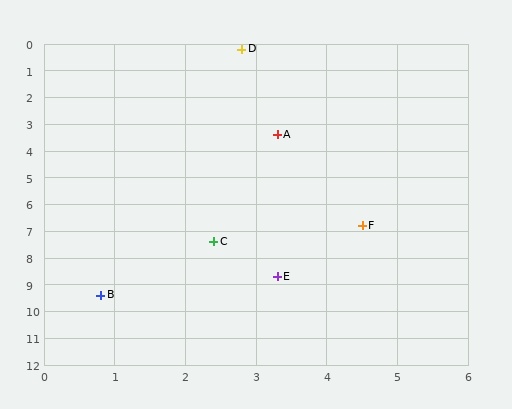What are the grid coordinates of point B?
Point B is at approximately (0.8, 9.4).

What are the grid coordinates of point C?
Point C is at approximately (2.4, 7.4).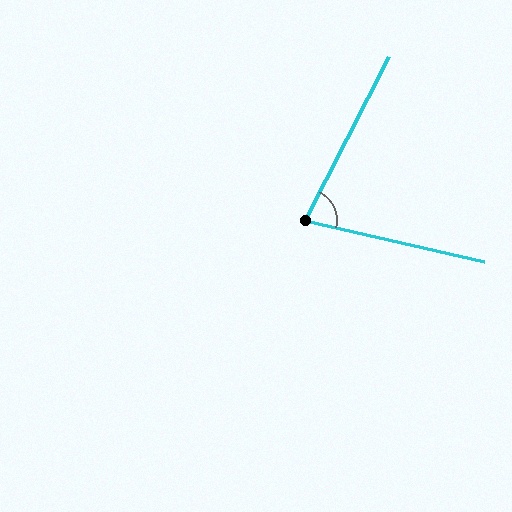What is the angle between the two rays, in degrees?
Approximately 76 degrees.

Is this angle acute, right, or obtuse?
It is acute.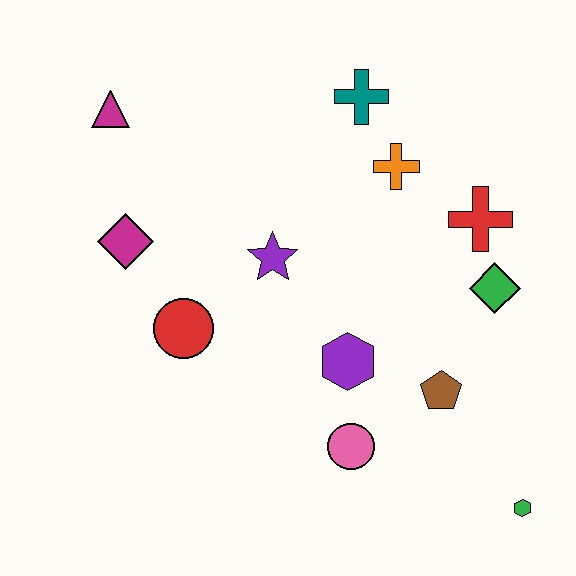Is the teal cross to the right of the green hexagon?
No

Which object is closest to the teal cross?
The orange cross is closest to the teal cross.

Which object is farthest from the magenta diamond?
The green hexagon is farthest from the magenta diamond.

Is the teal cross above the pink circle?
Yes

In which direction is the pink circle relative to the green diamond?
The pink circle is below the green diamond.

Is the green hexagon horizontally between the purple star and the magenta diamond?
No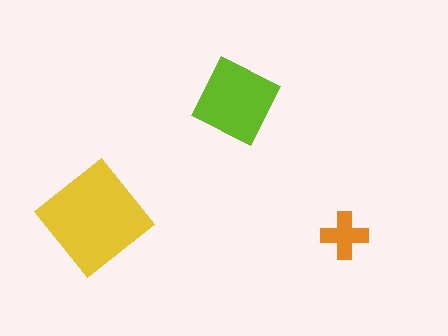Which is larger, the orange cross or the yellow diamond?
The yellow diamond.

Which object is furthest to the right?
The orange cross is rightmost.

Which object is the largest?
The yellow diamond.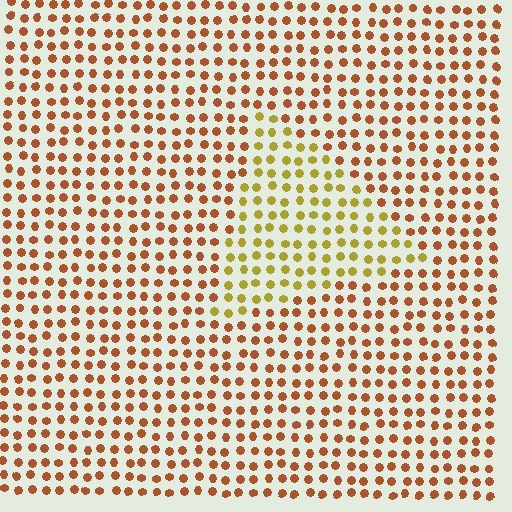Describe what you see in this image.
The image is filled with small brown elements in a uniform arrangement. A triangle-shaped region is visible where the elements are tinted to a slightly different hue, forming a subtle color boundary.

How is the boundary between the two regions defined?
The boundary is defined purely by a slight shift in hue (about 39 degrees). Spacing, size, and orientation are identical on both sides.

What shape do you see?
I see a triangle.